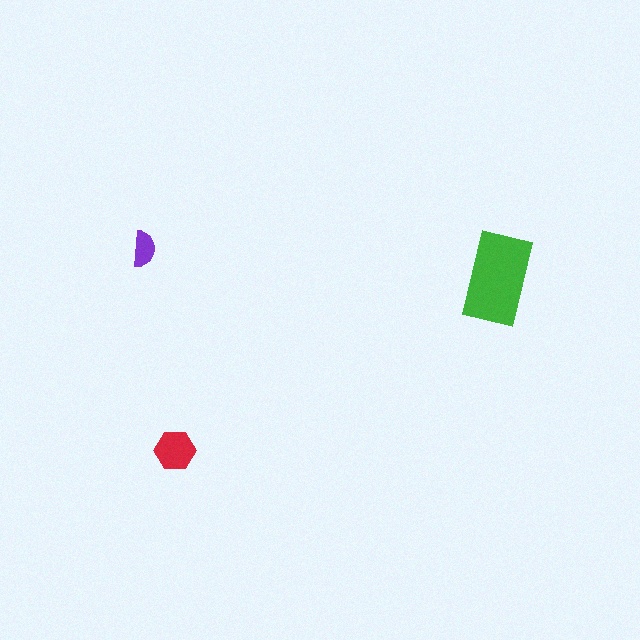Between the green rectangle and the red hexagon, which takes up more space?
The green rectangle.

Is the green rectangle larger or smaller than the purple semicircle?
Larger.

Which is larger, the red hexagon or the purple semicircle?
The red hexagon.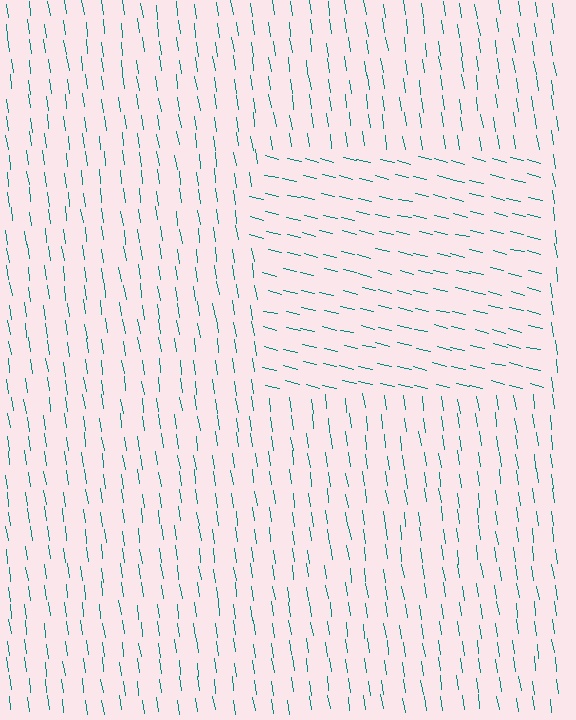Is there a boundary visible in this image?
Yes, there is a texture boundary formed by a change in line orientation.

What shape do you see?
I see a rectangle.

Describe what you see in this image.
The image is filled with small teal line segments. A rectangle region in the image has lines oriented differently from the surrounding lines, creating a visible texture boundary.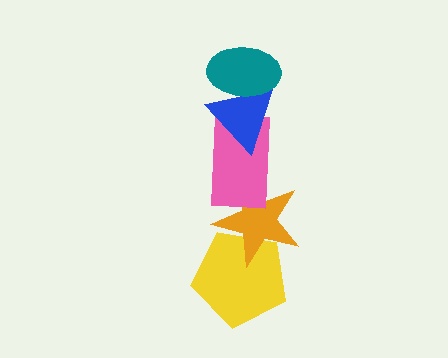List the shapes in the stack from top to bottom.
From top to bottom: the teal ellipse, the blue triangle, the pink rectangle, the orange star, the yellow pentagon.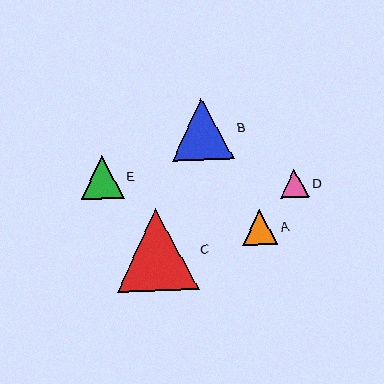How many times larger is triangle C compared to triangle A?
Triangle C is approximately 2.3 times the size of triangle A.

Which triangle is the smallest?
Triangle D is the smallest with a size of approximately 28 pixels.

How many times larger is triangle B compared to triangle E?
Triangle B is approximately 1.4 times the size of triangle E.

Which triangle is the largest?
Triangle C is the largest with a size of approximately 82 pixels.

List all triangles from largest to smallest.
From largest to smallest: C, B, E, A, D.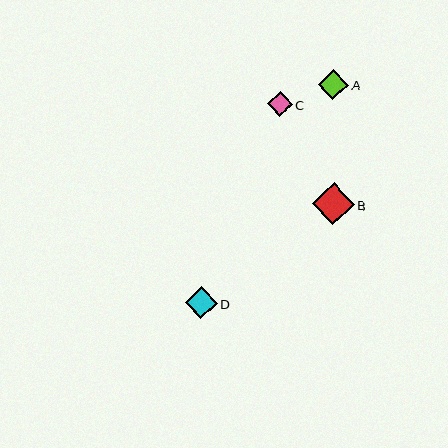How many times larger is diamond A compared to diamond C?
Diamond A is approximately 1.2 times the size of diamond C.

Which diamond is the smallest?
Diamond C is the smallest with a size of approximately 25 pixels.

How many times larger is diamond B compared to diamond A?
Diamond B is approximately 1.4 times the size of diamond A.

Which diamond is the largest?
Diamond B is the largest with a size of approximately 41 pixels.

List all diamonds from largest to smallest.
From largest to smallest: B, D, A, C.